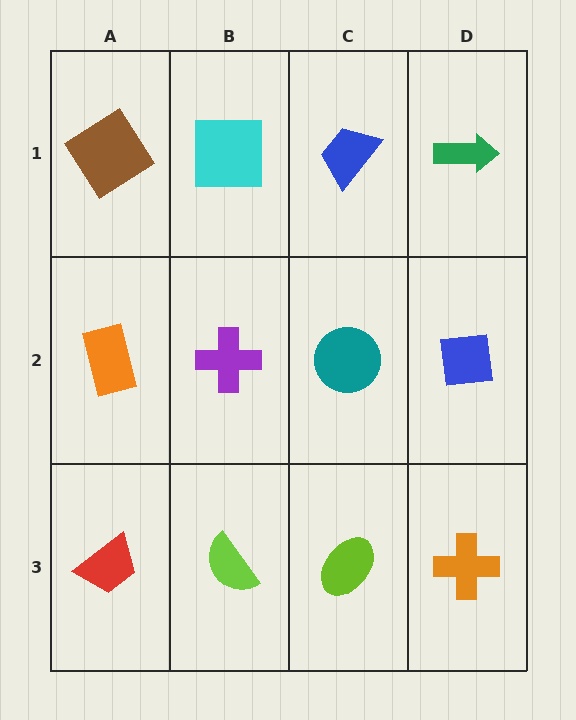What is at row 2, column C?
A teal circle.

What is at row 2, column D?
A blue square.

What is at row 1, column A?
A brown diamond.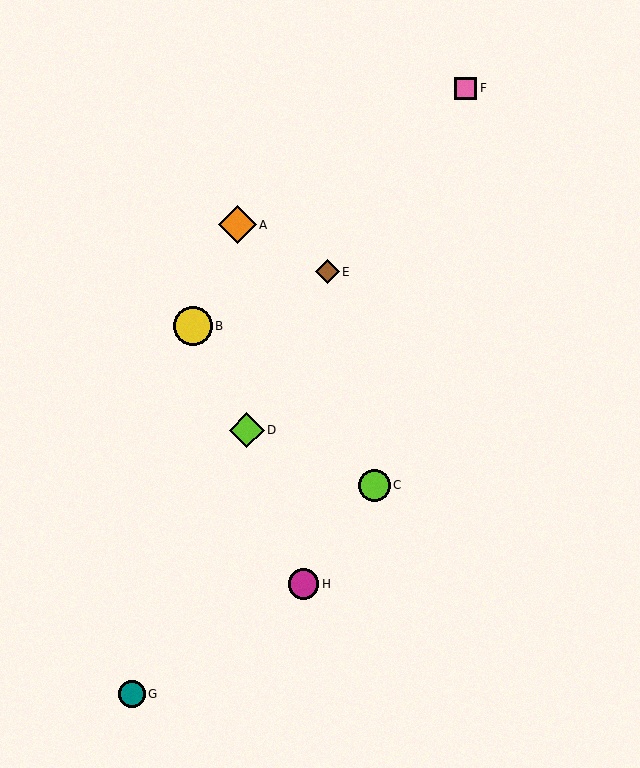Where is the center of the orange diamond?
The center of the orange diamond is at (237, 225).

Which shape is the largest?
The yellow circle (labeled B) is the largest.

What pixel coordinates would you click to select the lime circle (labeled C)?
Click at (374, 485) to select the lime circle C.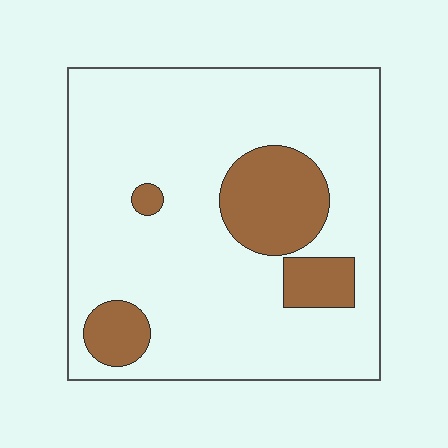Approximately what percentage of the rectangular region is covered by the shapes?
Approximately 20%.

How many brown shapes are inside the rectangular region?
4.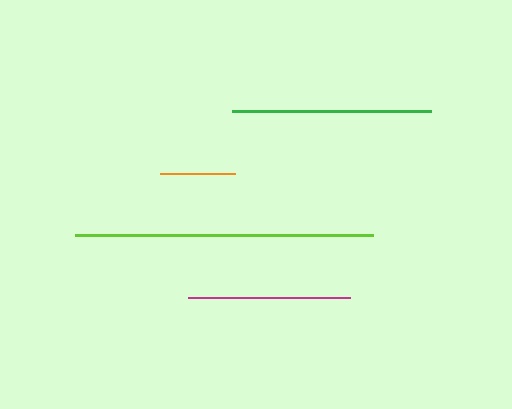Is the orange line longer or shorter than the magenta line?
The magenta line is longer than the orange line.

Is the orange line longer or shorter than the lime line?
The lime line is longer than the orange line.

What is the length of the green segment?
The green segment is approximately 199 pixels long.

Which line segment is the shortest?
The orange line is the shortest at approximately 75 pixels.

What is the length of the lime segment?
The lime segment is approximately 298 pixels long.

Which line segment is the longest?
The lime line is the longest at approximately 298 pixels.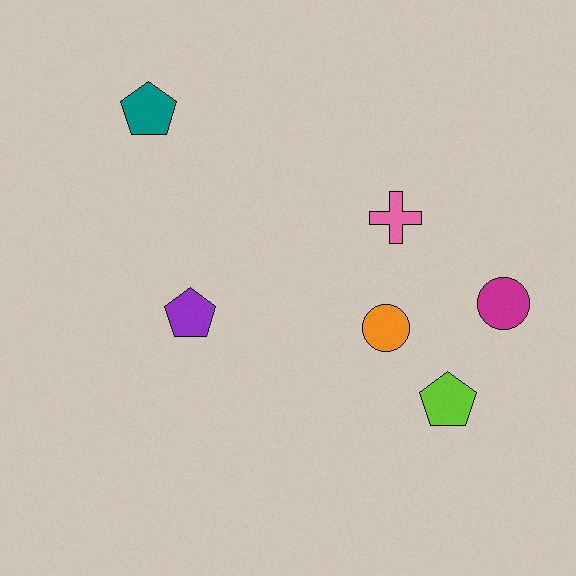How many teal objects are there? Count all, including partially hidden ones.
There is 1 teal object.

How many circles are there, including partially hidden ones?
There are 2 circles.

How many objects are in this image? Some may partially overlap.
There are 6 objects.